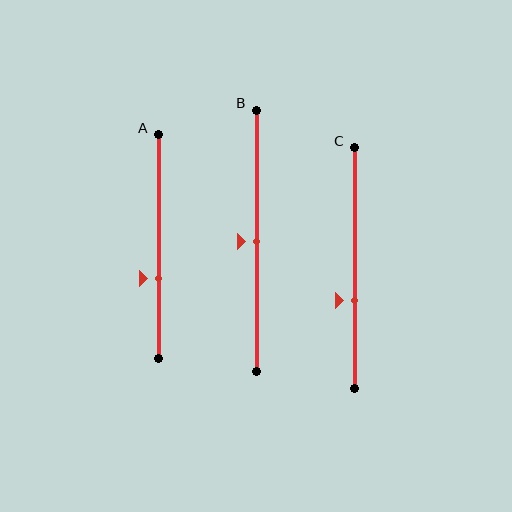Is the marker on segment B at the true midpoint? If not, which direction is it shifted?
Yes, the marker on segment B is at the true midpoint.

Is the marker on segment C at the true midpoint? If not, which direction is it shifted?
No, the marker on segment C is shifted downward by about 14% of the segment length.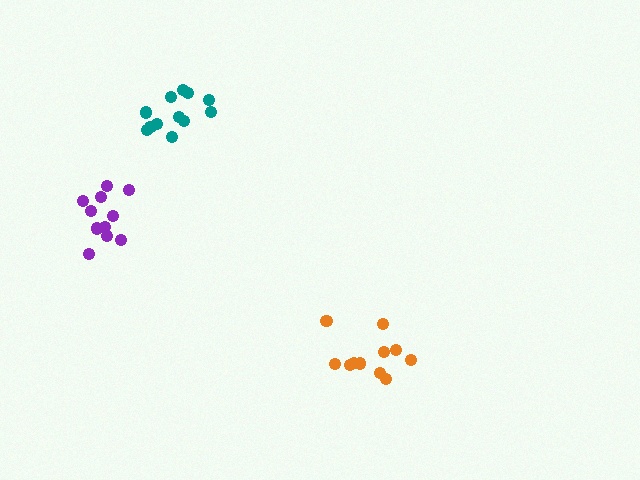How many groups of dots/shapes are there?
There are 3 groups.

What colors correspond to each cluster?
The clusters are colored: teal, orange, purple.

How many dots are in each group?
Group 1: 12 dots, Group 2: 11 dots, Group 3: 11 dots (34 total).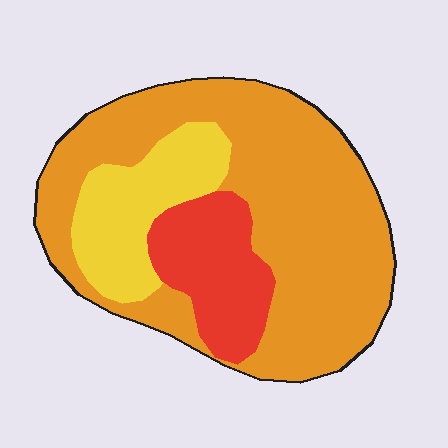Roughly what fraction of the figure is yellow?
Yellow takes up less than a quarter of the figure.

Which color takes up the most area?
Orange, at roughly 65%.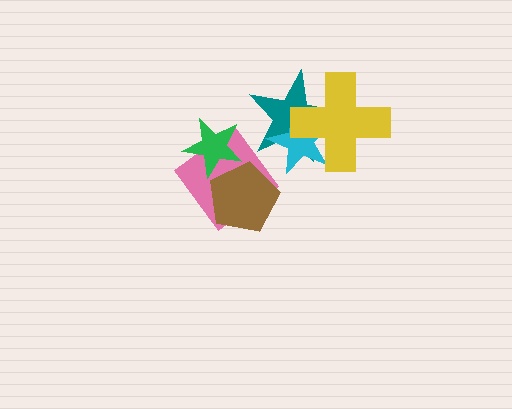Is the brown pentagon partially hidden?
Yes, it is partially covered by another shape.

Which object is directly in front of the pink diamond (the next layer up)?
The brown pentagon is directly in front of the pink diamond.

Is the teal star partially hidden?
Yes, it is partially covered by another shape.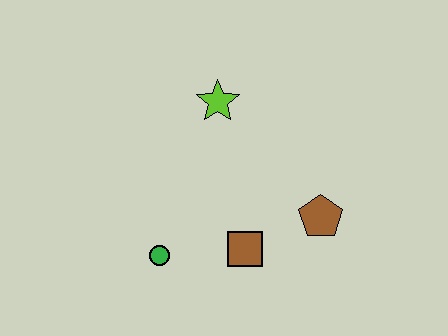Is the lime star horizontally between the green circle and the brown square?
Yes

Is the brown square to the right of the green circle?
Yes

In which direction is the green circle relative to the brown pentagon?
The green circle is to the left of the brown pentagon.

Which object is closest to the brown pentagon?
The brown square is closest to the brown pentagon.